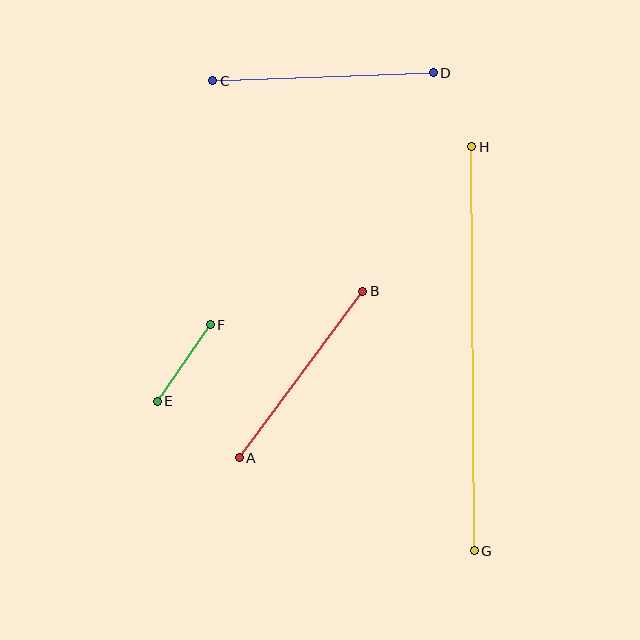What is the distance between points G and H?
The distance is approximately 404 pixels.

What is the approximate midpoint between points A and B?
The midpoint is at approximately (301, 375) pixels.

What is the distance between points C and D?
The distance is approximately 221 pixels.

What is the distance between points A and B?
The distance is approximately 208 pixels.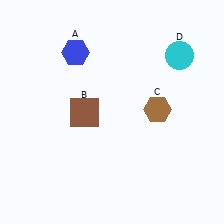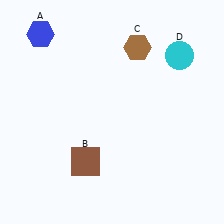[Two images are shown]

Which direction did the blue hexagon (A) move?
The blue hexagon (A) moved left.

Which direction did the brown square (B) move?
The brown square (B) moved down.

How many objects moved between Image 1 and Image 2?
3 objects moved between the two images.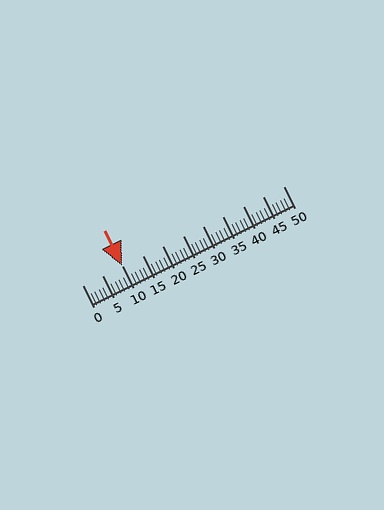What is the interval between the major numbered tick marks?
The major tick marks are spaced 5 units apart.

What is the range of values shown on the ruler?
The ruler shows values from 0 to 50.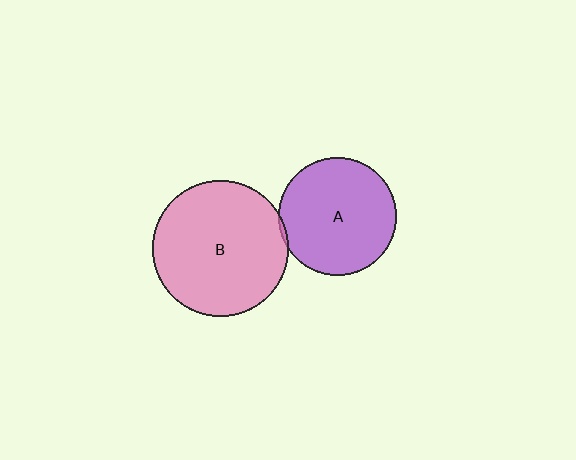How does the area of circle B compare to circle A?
Approximately 1.3 times.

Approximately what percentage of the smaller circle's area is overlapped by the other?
Approximately 5%.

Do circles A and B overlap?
Yes.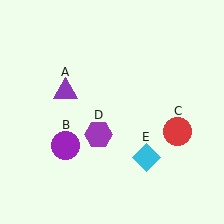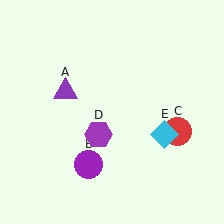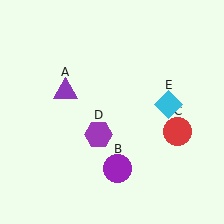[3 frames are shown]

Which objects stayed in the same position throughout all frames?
Purple triangle (object A) and red circle (object C) and purple hexagon (object D) remained stationary.